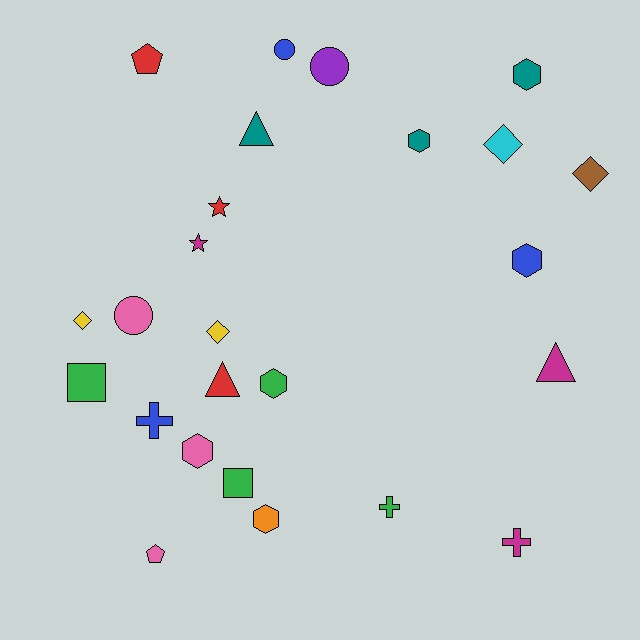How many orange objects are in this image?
There is 1 orange object.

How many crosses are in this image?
There are 3 crosses.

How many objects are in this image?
There are 25 objects.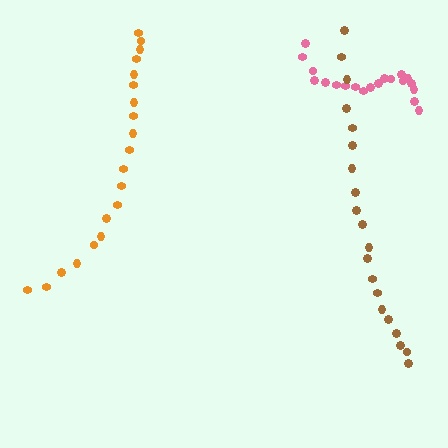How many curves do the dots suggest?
There are 3 distinct paths.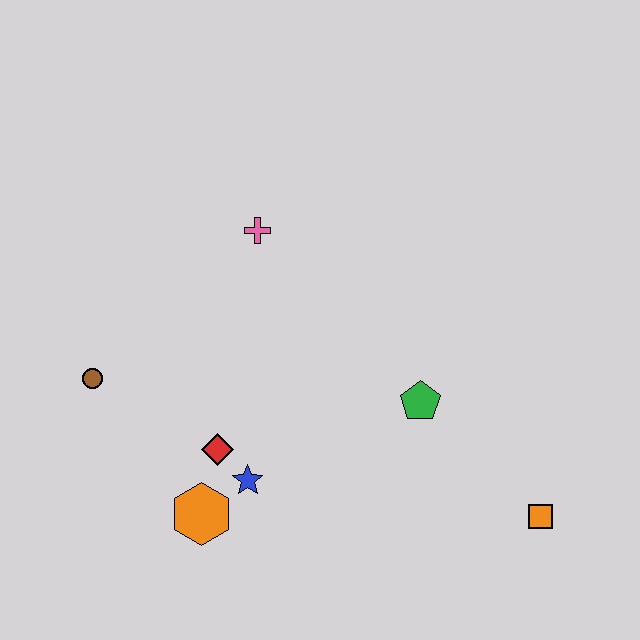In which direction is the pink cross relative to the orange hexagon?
The pink cross is above the orange hexagon.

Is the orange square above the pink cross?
No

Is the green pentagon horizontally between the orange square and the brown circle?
Yes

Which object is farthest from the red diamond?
The orange square is farthest from the red diamond.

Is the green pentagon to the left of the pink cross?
No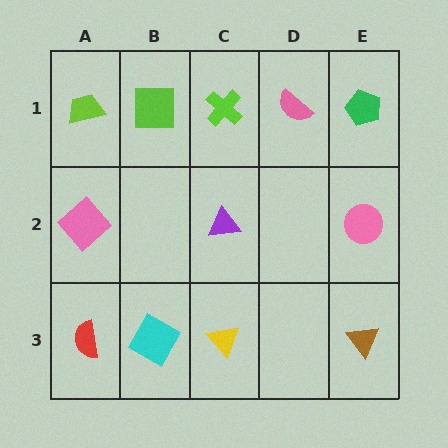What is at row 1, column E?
A green pentagon.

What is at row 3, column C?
A yellow triangle.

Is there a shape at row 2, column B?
No, that cell is empty.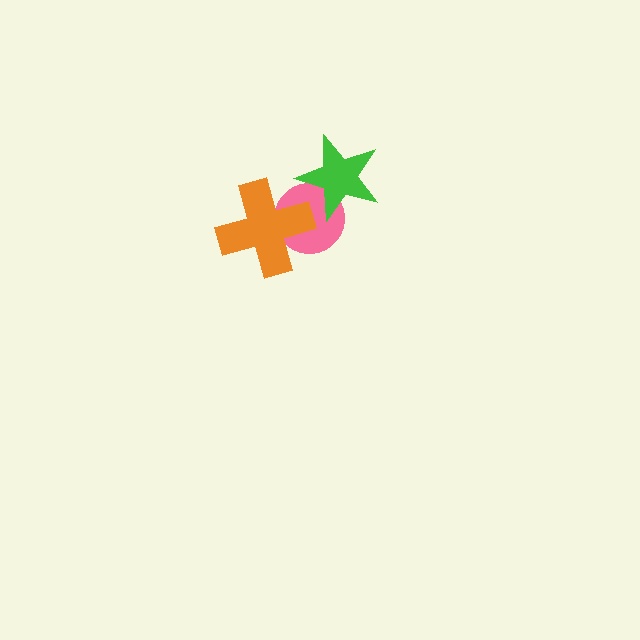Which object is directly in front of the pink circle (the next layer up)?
The green star is directly in front of the pink circle.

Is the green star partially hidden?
No, no other shape covers it.